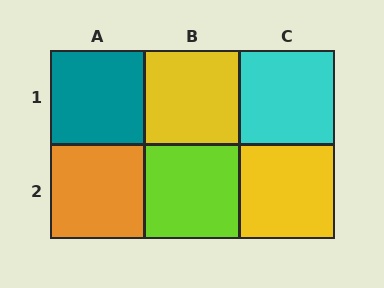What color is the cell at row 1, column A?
Teal.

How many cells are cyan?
1 cell is cyan.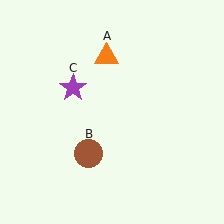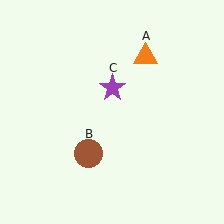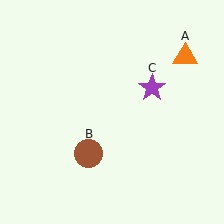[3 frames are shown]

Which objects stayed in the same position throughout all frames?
Brown circle (object B) remained stationary.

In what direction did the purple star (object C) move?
The purple star (object C) moved right.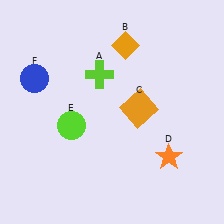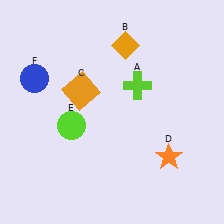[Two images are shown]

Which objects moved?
The objects that moved are: the lime cross (A), the orange square (C).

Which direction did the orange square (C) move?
The orange square (C) moved left.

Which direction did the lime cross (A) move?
The lime cross (A) moved right.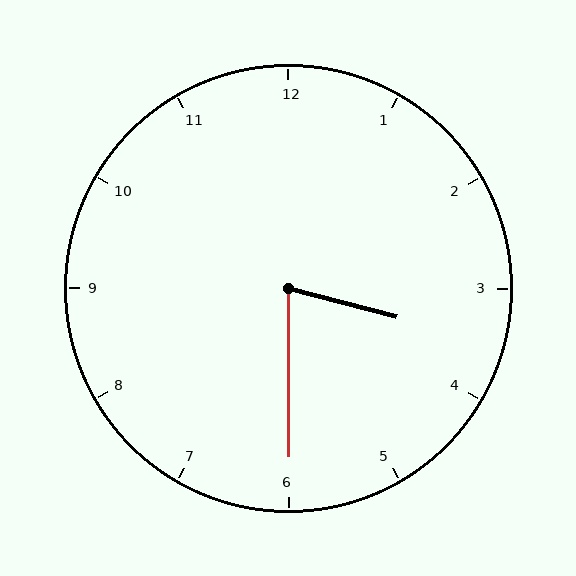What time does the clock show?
3:30.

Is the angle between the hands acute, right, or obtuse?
It is acute.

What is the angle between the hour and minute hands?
Approximately 75 degrees.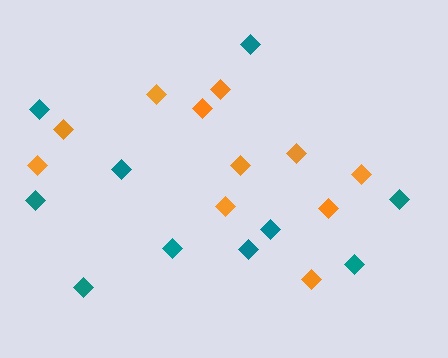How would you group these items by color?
There are 2 groups: one group of teal diamonds (10) and one group of orange diamonds (11).